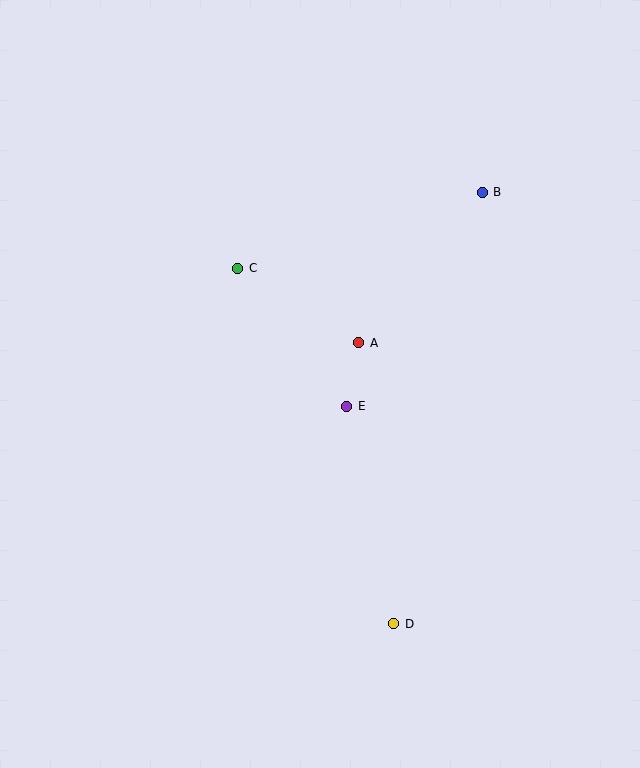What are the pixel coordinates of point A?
Point A is at (359, 343).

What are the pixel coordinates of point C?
Point C is at (238, 268).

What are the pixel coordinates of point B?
Point B is at (482, 192).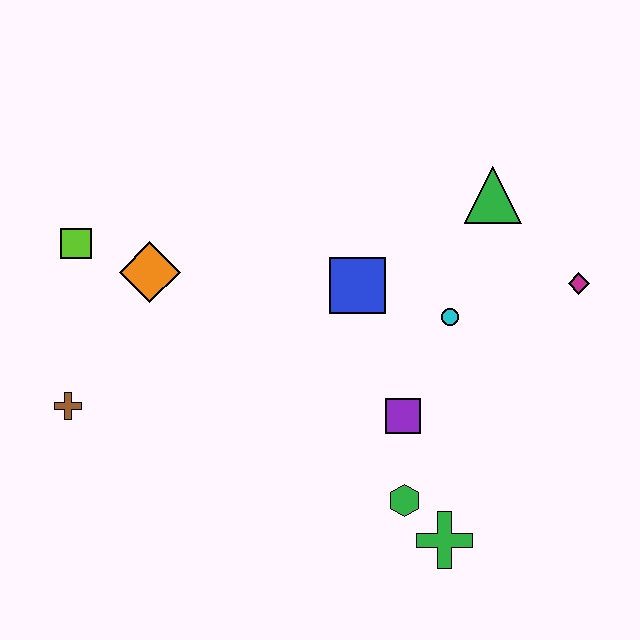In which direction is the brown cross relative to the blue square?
The brown cross is to the left of the blue square.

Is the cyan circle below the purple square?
No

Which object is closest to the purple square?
The green hexagon is closest to the purple square.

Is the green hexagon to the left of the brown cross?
No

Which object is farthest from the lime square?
The magenta diamond is farthest from the lime square.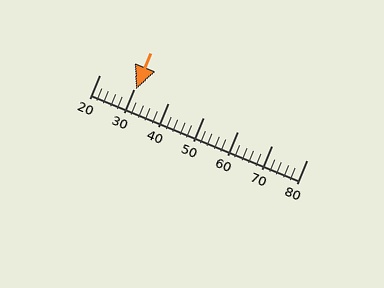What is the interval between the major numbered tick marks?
The major tick marks are spaced 10 units apart.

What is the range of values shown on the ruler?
The ruler shows values from 20 to 80.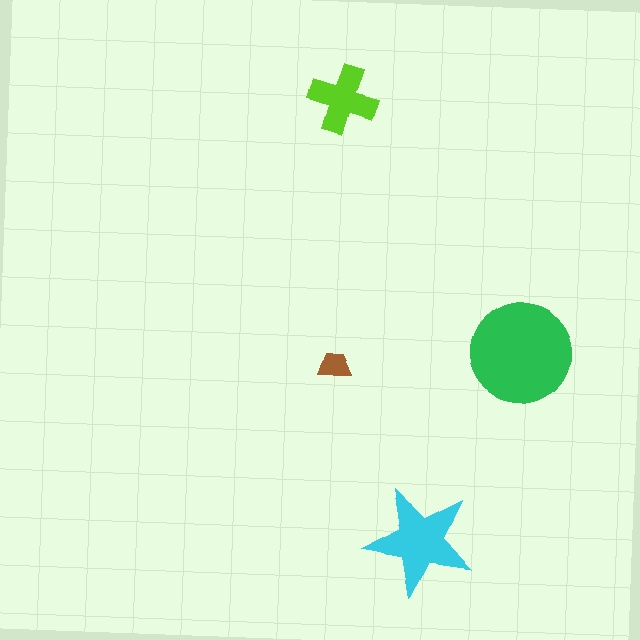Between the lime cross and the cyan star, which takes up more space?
The cyan star.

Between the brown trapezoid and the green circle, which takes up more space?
The green circle.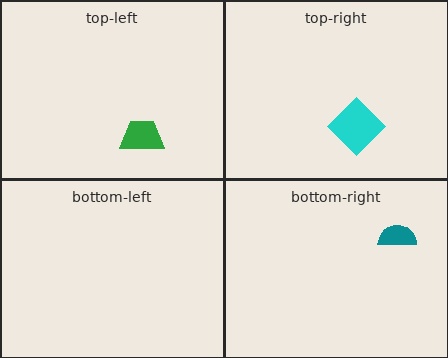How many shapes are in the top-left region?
1.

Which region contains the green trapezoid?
The top-left region.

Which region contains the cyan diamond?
The top-right region.